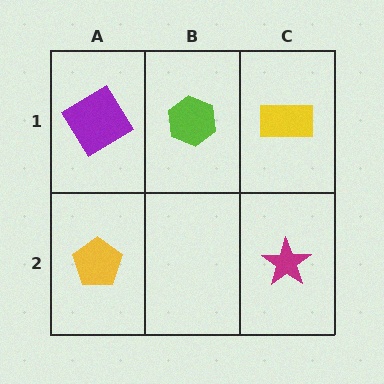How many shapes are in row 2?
2 shapes.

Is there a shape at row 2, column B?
No, that cell is empty.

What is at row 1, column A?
A purple diamond.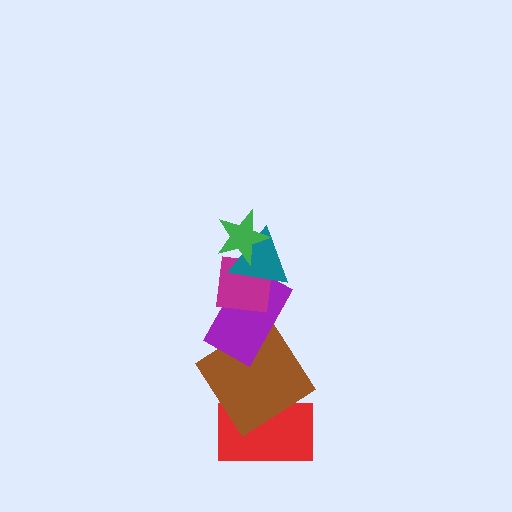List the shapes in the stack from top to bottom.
From top to bottom: the green star, the teal triangle, the magenta square, the purple rectangle, the brown diamond, the red rectangle.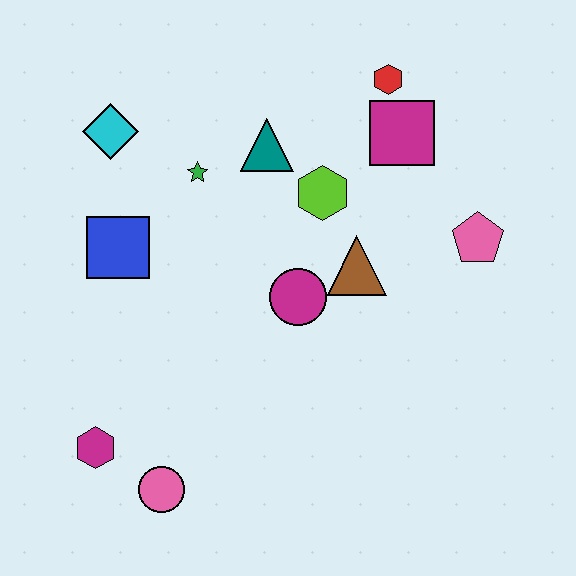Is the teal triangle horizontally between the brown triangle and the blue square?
Yes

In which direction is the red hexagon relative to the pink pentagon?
The red hexagon is above the pink pentagon.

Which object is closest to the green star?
The teal triangle is closest to the green star.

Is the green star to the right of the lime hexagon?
No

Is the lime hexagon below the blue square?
No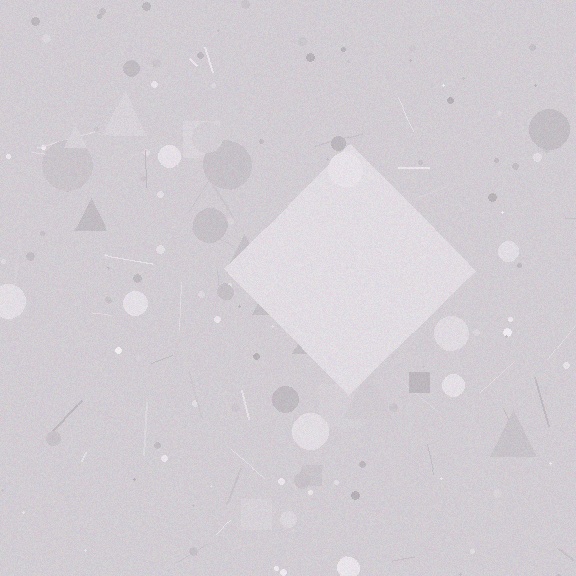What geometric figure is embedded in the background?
A diamond is embedded in the background.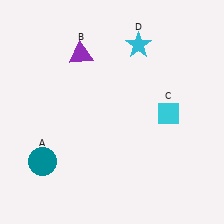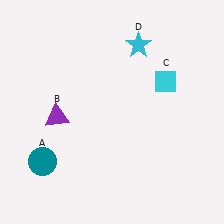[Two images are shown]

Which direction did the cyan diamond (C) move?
The cyan diamond (C) moved up.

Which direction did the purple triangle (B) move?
The purple triangle (B) moved down.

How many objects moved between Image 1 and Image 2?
2 objects moved between the two images.